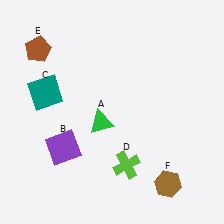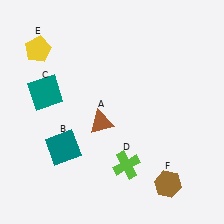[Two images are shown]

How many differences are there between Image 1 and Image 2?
There are 3 differences between the two images.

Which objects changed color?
A changed from green to brown. B changed from purple to teal. E changed from brown to yellow.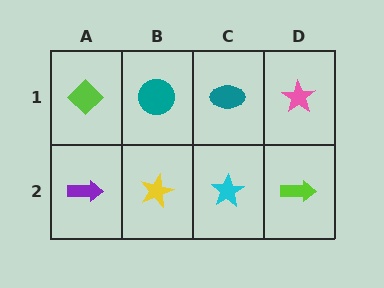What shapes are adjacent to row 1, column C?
A cyan star (row 2, column C), a teal circle (row 1, column B), a pink star (row 1, column D).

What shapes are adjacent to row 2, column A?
A lime diamond (row 1, column A), a yellow star (row 2, column B).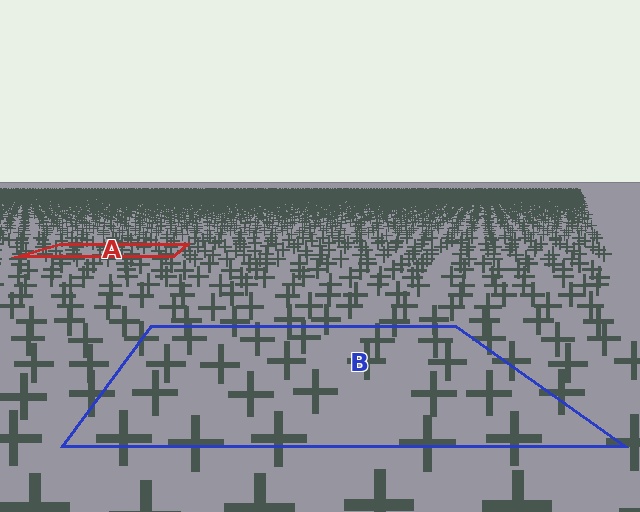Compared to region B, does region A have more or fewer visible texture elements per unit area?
Region A has more texture elements per unit area — they are packed more densely because it is farther away.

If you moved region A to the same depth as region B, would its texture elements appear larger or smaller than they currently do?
They would appear larger. At a closer depth, the same texture elements are projected at a bigger on-screen size.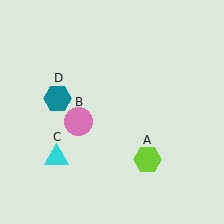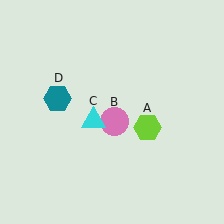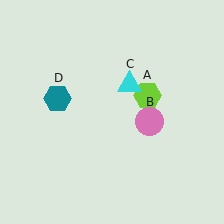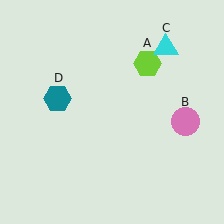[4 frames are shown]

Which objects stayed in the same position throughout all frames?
Teal hexagon (object D) remained stationary.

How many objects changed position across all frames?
3 objects changed position: lime hexagon (object A), pink circle (object B), cyan triangle (object C).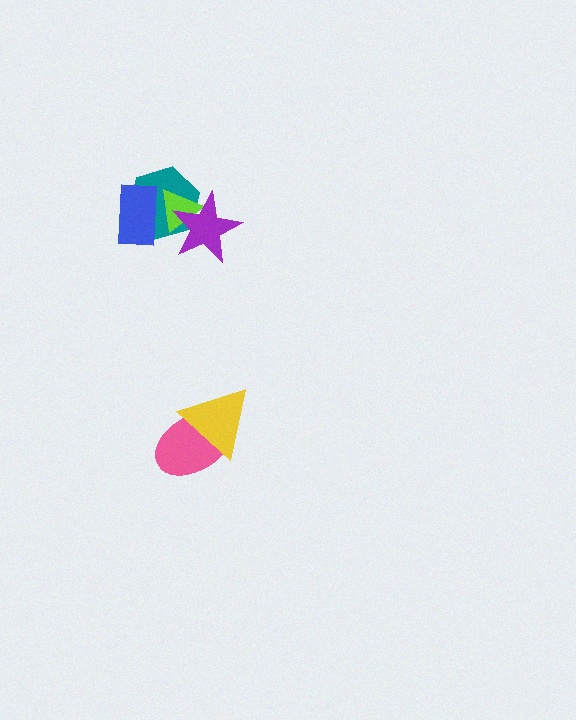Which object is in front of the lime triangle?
The purple star is in front of the lime triangle.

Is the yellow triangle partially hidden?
No, no other shape covers it.